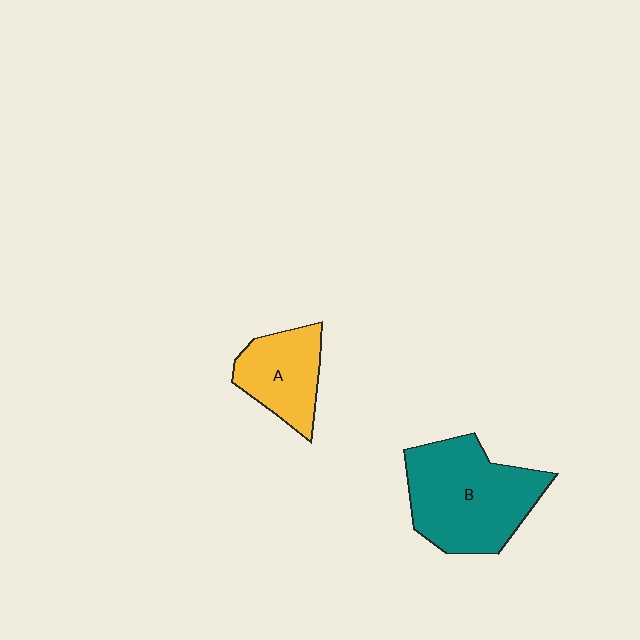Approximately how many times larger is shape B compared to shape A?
Approximately 1.8 times.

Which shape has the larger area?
Shape B (teal).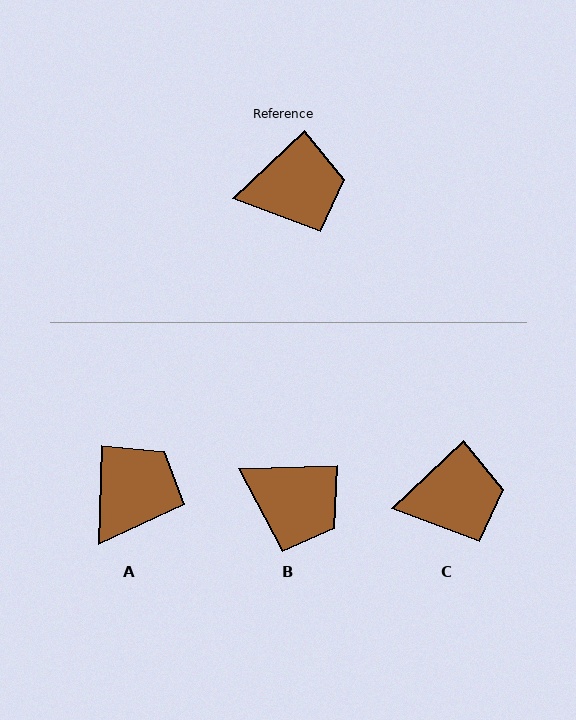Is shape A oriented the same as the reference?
No, it is off by about 45 degrees.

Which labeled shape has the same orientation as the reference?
C.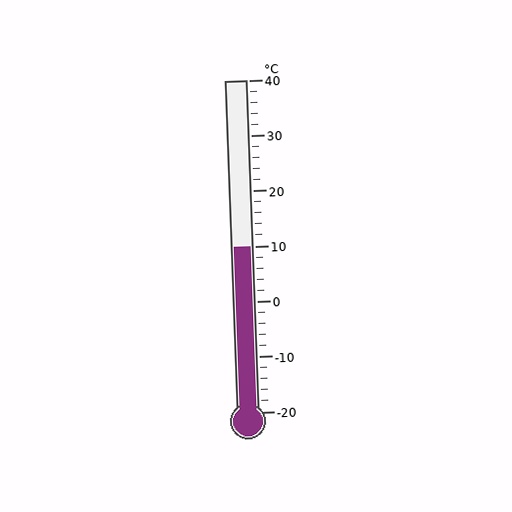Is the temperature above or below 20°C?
The temperature is below 20°C.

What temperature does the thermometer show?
The thermometer shows approximately 10°C.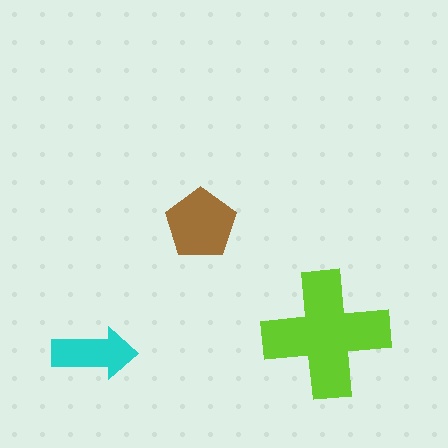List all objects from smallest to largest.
The cyan arrow, the brown pentagon, the lime cross.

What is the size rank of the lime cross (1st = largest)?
1st.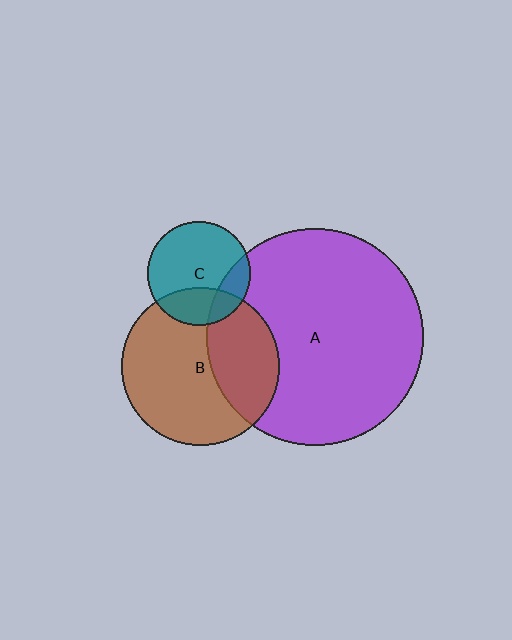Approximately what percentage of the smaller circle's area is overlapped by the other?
Approximately 35%.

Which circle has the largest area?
Circle A (purple).